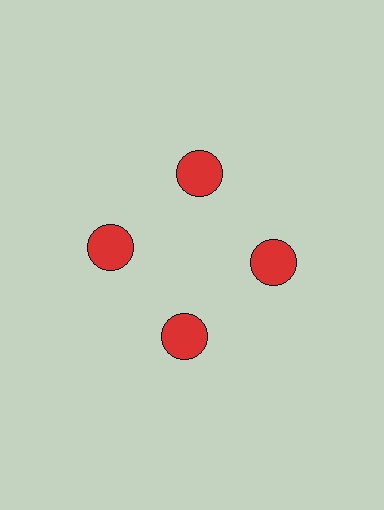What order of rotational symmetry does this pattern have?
This pattern has 4-fold rotational symmetry.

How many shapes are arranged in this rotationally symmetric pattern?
There are 4 shapes, arranged in 4 groups of 1.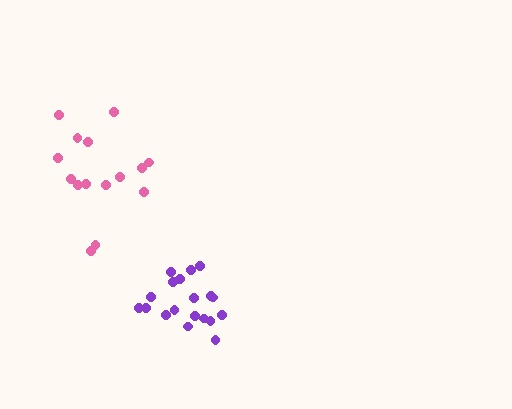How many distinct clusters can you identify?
There are 2 distinct clusters.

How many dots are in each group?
Group 1: 19 dots, Group 2: 15 dots (34 total).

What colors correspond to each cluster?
The clusters are colored: purple, pink.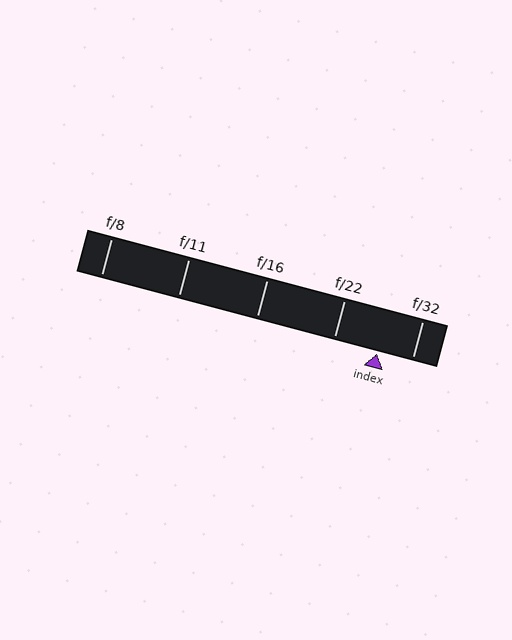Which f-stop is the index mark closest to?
The index mark is closest to f/32.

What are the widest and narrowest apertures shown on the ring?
The widest aperture shown is f/8 and the narrowest is f/32.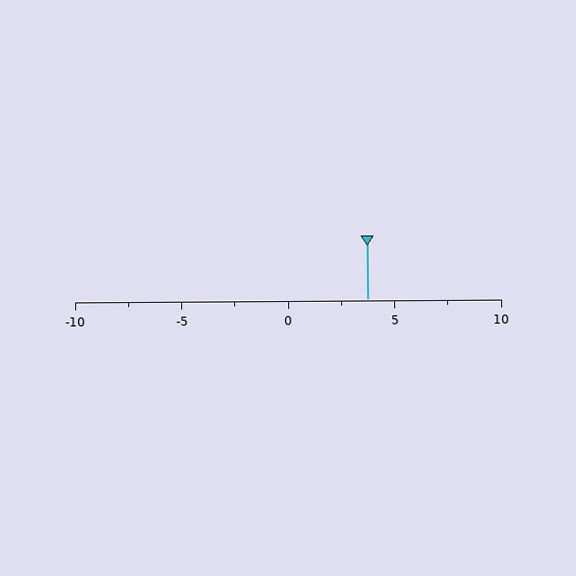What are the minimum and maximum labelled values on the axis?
The axis runs from -10 to 10.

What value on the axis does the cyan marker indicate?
The marker indicates approximately 3.8.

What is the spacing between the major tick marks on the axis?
The major ticks are spaced 5 apart.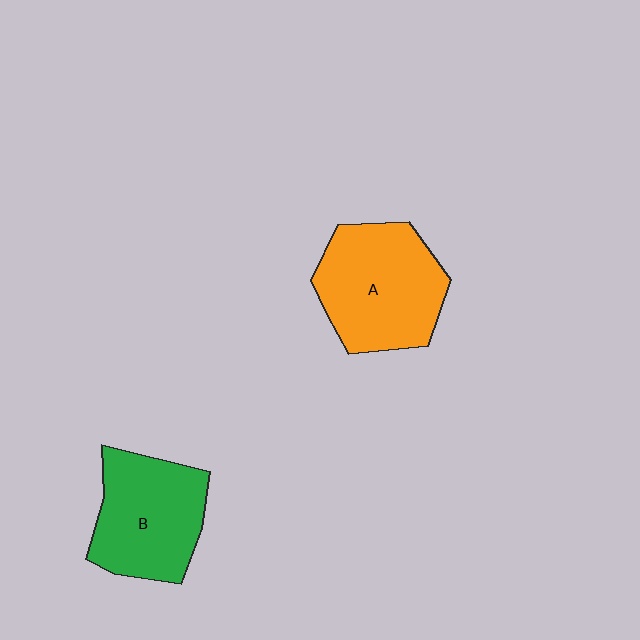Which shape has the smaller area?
Shape B (green).